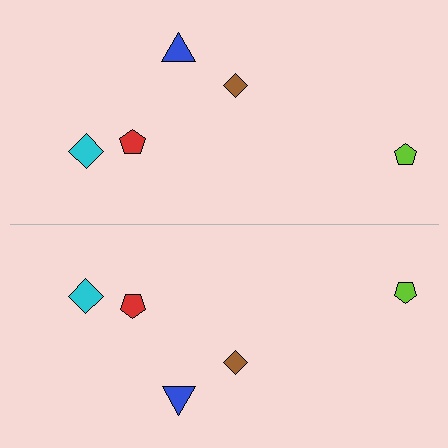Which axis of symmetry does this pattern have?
The pattern has a horizontal axis of symmetry running through the center of the image.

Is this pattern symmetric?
Yes, this pattern has bilateral (reflection) symmetry.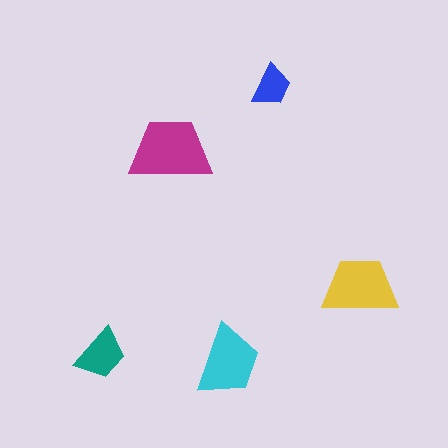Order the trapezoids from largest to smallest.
the magenta one, the yellow one, the cyan one, the teal one, the blue one.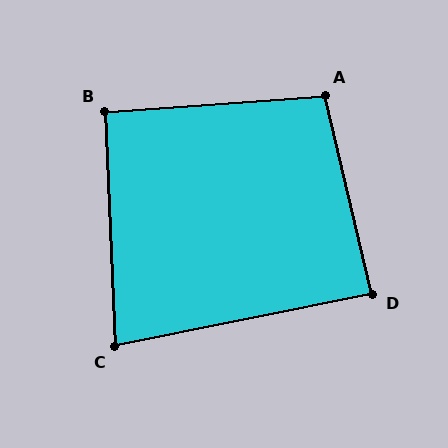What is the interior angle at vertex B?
Approximately 92 degrees (approximately right).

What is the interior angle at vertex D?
Approximately 88 degrees (approximately right).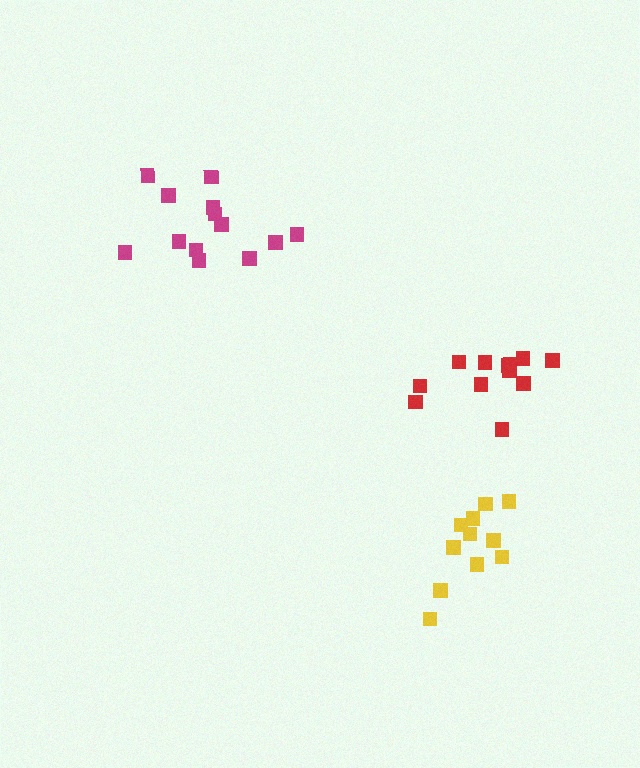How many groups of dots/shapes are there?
There are 3 groups.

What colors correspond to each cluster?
The clusters are colored: yellow, magenta, red.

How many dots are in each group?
Group 1: 11 dots, Group 2: 13 dots, Group 3: 12 dots (36 total).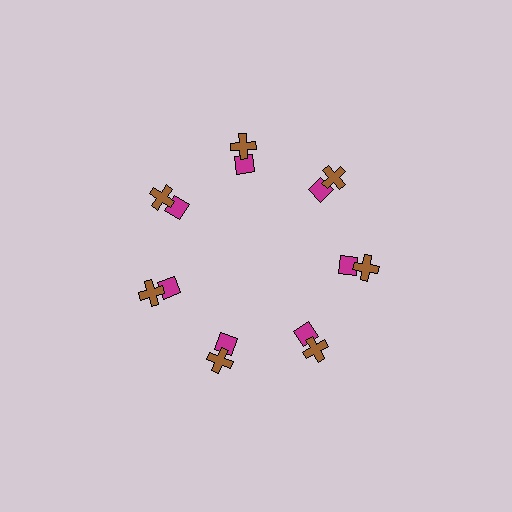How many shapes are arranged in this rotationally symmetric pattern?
There are 14 shapes, arranged in 7 groups of 2.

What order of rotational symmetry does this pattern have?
This pattern has 7-fold rotational symmetry.